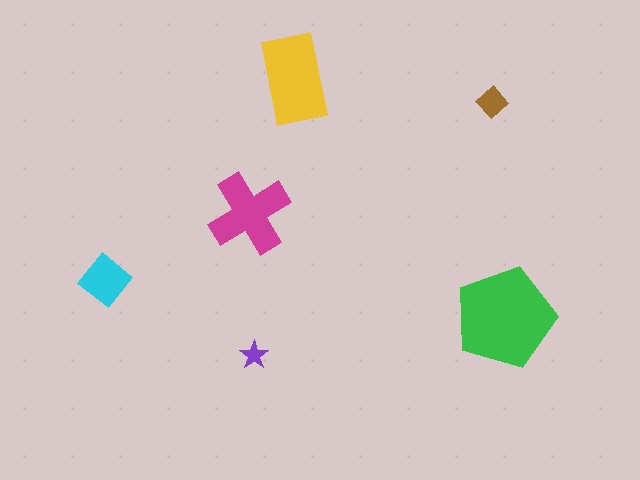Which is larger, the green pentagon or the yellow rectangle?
The green pentagon.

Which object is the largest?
The green pentagon.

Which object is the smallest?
The purple star.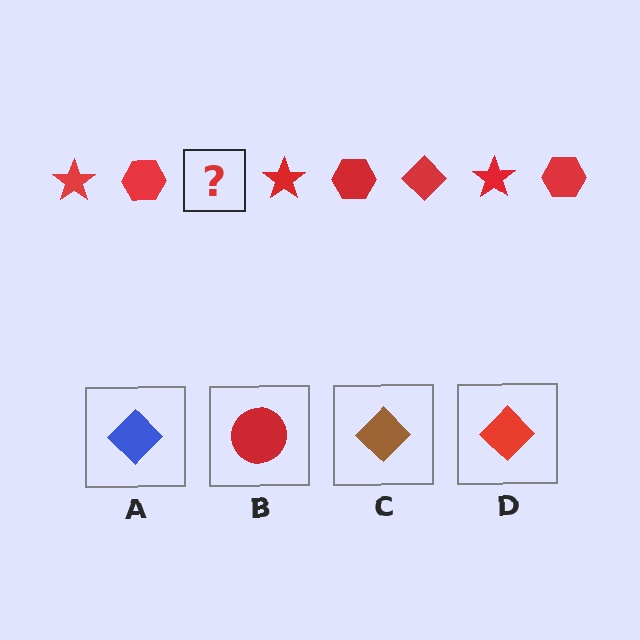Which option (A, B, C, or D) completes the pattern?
D.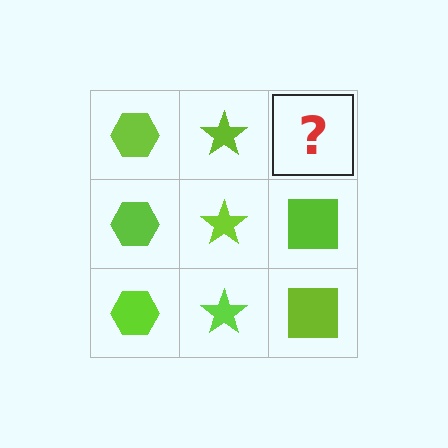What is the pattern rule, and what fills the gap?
The rule is that each column has a consistent shape. The gap should be filled with a lime square.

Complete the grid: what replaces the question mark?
The question mark should be replaced with a lime square.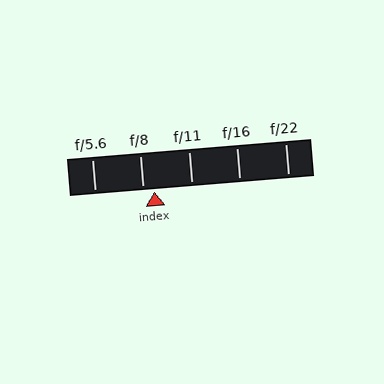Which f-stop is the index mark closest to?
The index mark is closest to f/8.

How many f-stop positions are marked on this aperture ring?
There are 5 f-stop positions marked.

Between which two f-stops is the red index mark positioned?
The index mark is between f/8 and f/11.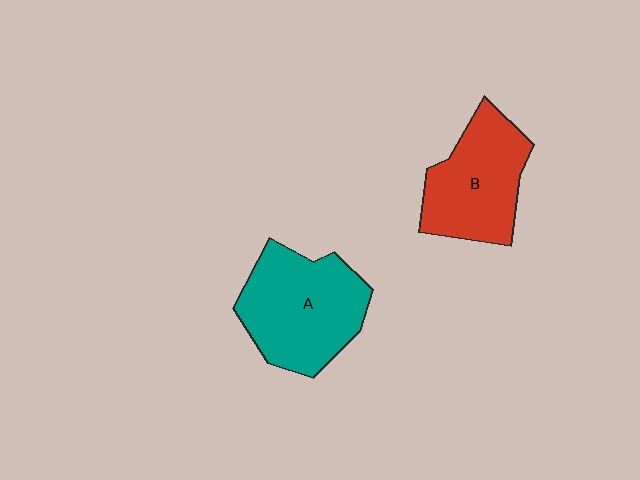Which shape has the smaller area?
Shape B (red).